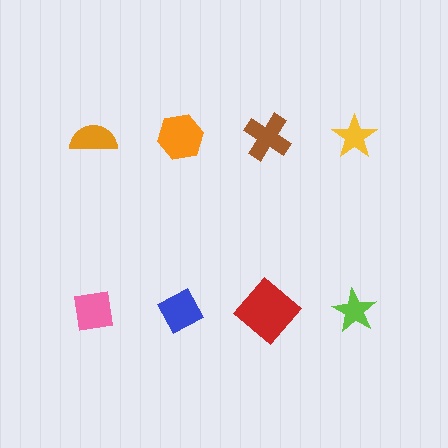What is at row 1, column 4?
A yellow star.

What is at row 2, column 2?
A blue diamond.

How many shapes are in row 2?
4 shapes.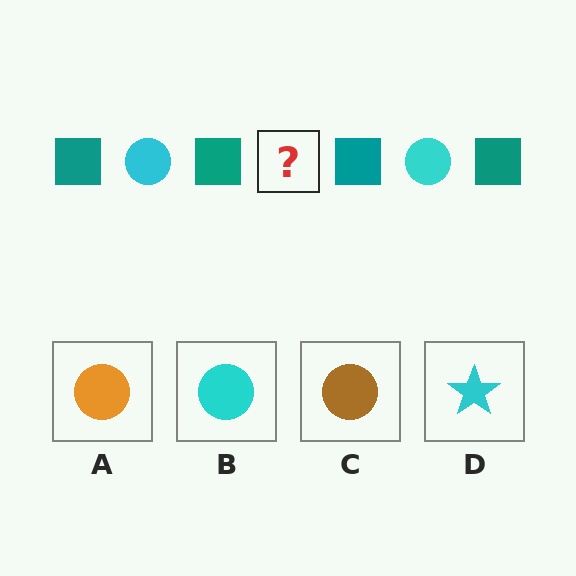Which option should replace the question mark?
Option B.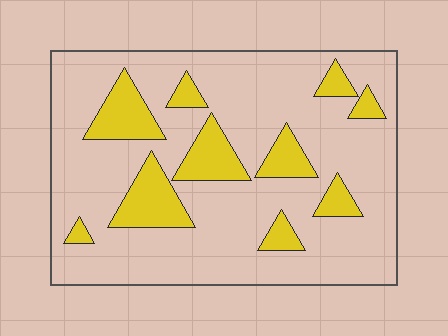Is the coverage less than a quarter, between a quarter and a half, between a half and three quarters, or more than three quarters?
Less than a quarter.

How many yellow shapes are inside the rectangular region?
10.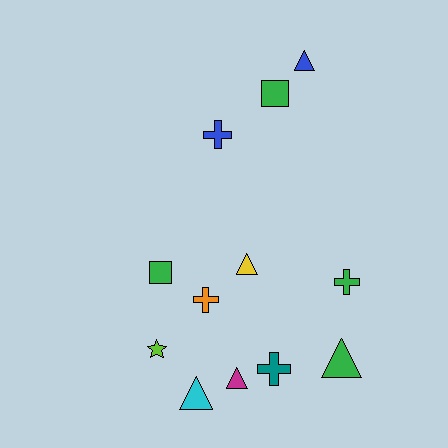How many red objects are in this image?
There are no red objects.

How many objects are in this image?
There are 12 objects.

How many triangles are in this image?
There are 5 triangles.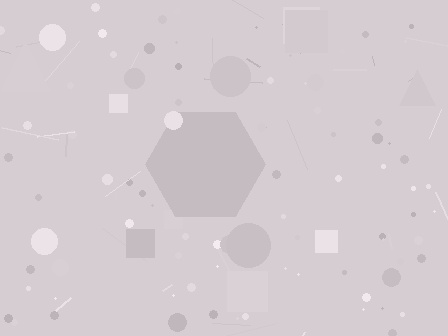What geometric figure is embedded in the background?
A hexagon is embedded in the background.